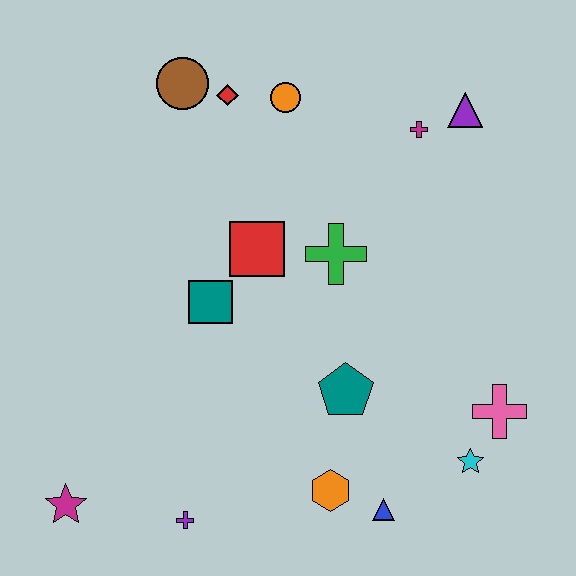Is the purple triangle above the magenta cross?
Yes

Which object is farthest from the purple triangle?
The magenta star is farthest from the purple triangle.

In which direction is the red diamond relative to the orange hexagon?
The red diamond is above the orange hexagon.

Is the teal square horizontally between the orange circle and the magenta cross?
No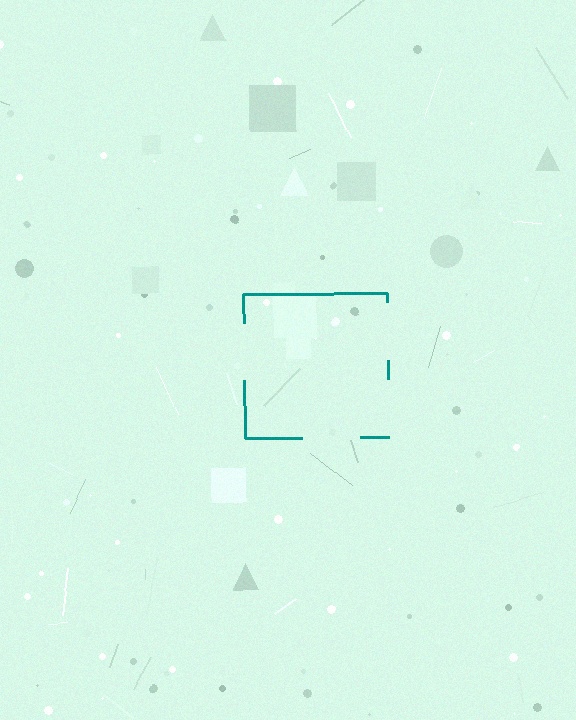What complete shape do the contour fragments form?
The contour fragments form a square.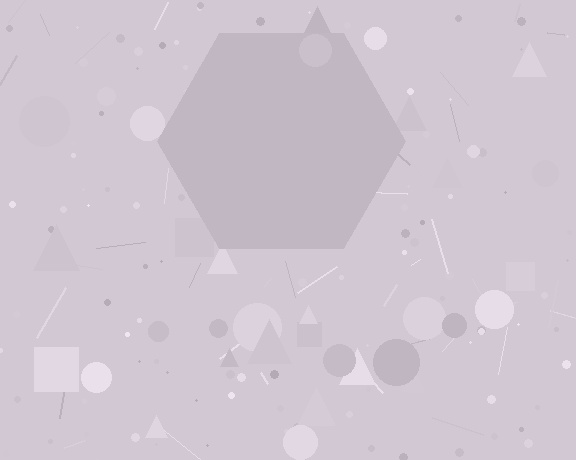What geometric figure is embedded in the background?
A hexagon is embedded in the background.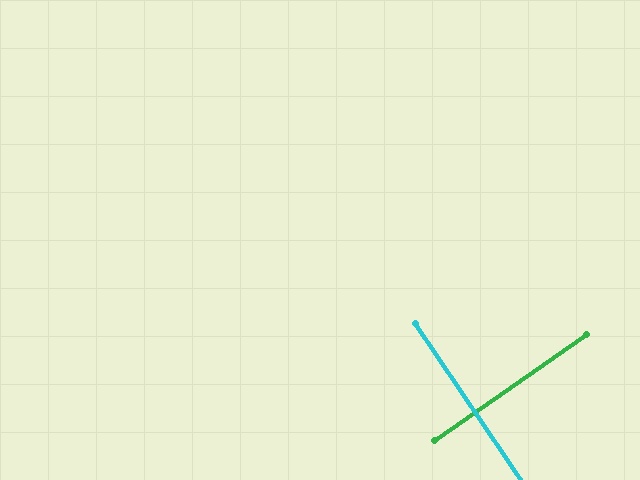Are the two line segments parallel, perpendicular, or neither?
Perpendicular — they meet at approximately 89°.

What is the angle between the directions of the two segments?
Approximately 89 degrees.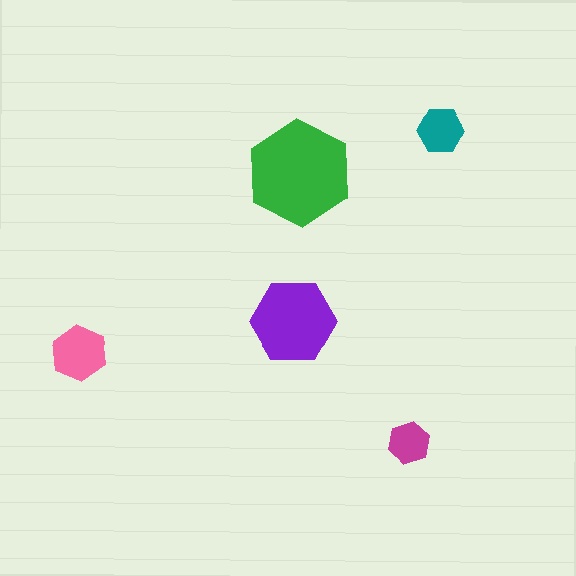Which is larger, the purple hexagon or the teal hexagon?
The purple one.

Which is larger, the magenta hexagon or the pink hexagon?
The pink one.